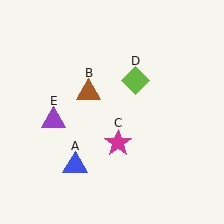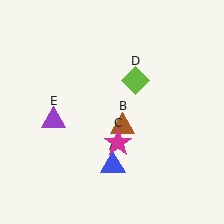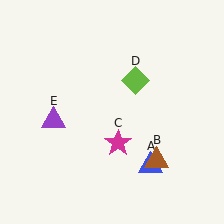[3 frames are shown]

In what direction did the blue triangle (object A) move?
The blue triangle (object A) moved right.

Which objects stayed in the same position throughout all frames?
Magenta star (object C) and lime diamond (object D) and purple triangle (object E) remained stationary.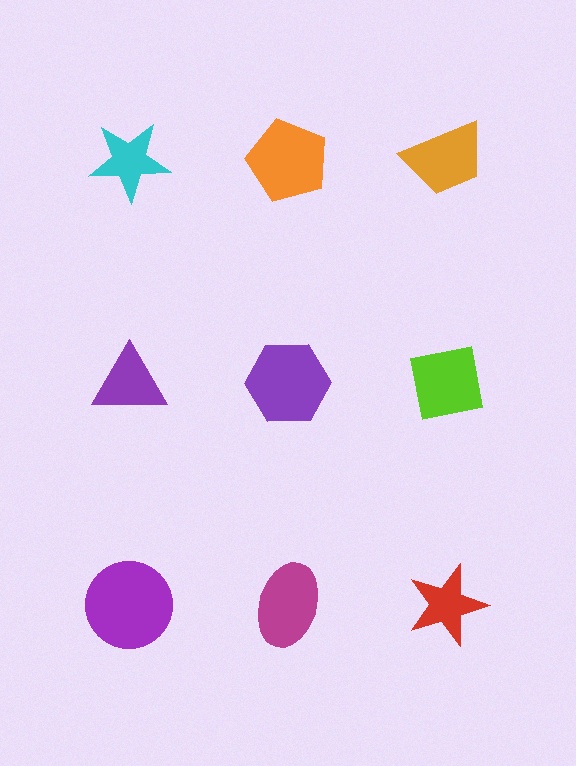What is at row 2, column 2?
A purple hexagon.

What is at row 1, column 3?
An orange trapezoid.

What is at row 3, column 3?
A red star.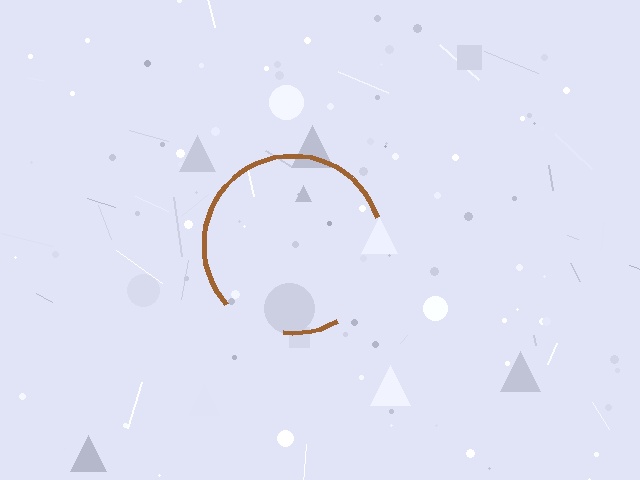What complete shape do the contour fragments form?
The contour fragments form a circle.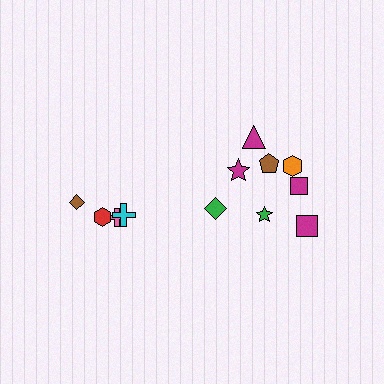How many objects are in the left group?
There are 4 objects.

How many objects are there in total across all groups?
There are 12 objects.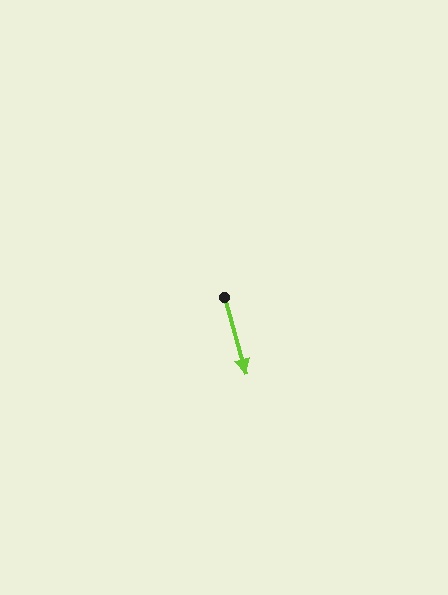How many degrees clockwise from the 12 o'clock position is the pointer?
Approximately 164 degrees.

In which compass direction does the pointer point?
South.